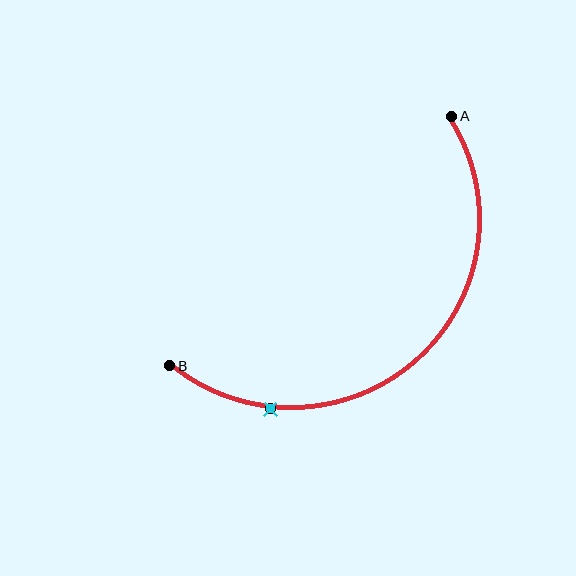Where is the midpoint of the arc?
The arc midpoint is the point on the curve farthest from the straight line joining A and B. It sits below and to the right of that line.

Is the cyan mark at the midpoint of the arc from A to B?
No. The cyan mark lies on the arc but is closer to endpoint B. The arc midpoint would be at the point on the curve equidistant along the arc from both A and B.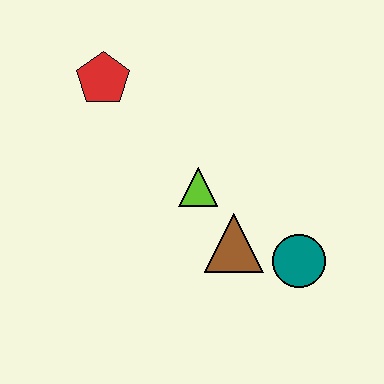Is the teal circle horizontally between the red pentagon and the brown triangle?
No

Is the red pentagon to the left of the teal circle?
Yes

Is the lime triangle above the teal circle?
Yes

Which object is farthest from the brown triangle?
The red pentagon is farthest from the brown triangle.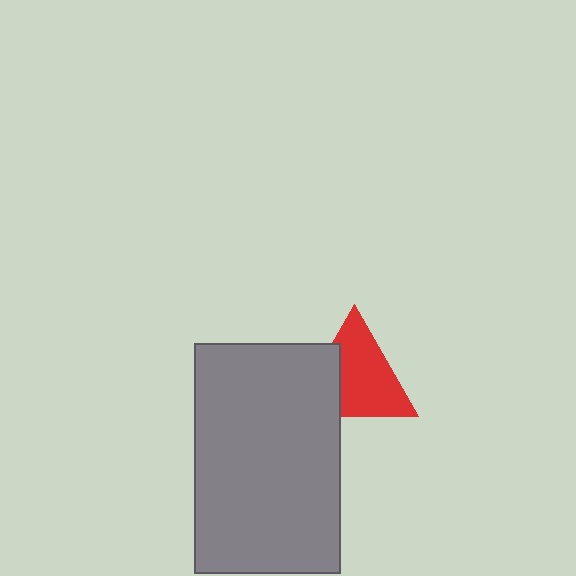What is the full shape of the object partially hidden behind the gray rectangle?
The partially hidden object is a red triangle.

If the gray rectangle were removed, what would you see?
You would see the complete red triangle.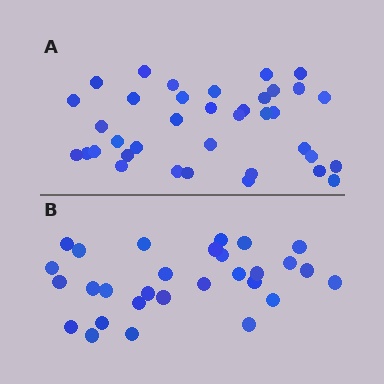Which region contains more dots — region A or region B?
Region A (the top region) has more dots.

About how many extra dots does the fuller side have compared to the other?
Region A has roughly 8 or so more dots than region B.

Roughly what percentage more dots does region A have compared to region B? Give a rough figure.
About 30% more.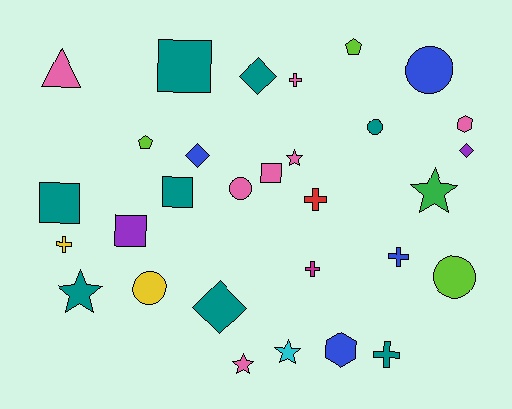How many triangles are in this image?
There is 1 triangle.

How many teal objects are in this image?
There are 8 teal objects.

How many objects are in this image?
There are 30 objects.